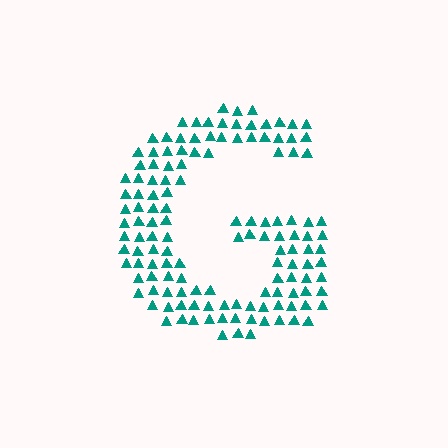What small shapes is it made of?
It is made of small triangles.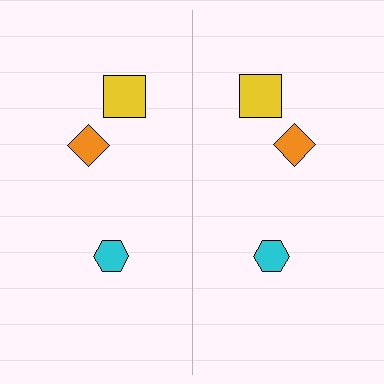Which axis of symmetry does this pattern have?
The pattern has a vertical axis of symmetry running through the center of the image.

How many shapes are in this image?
There are 6 shapes in this image.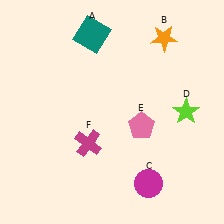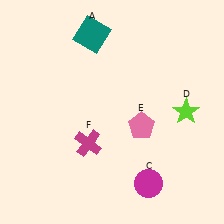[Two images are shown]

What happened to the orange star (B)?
The orange star (B) was removed in Image 2. It was in the top-right area of Image 1.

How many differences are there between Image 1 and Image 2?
There is 1 difference between the two images.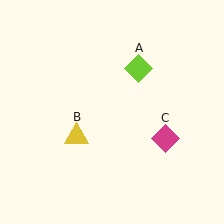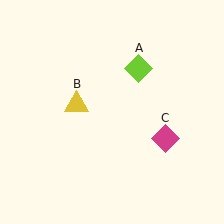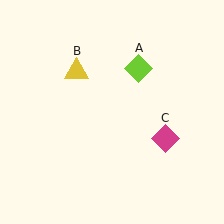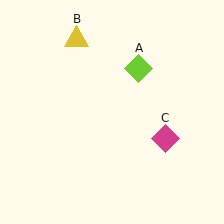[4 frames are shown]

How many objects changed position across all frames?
1 object changed position: yellow triangle (object B).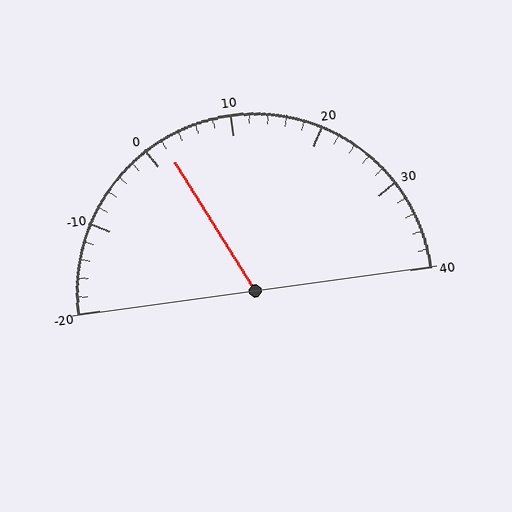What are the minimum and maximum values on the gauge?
The gauge ranges from -20 to 40.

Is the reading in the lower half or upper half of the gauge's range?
The reading is in the lower half of the range (-20 to 40).